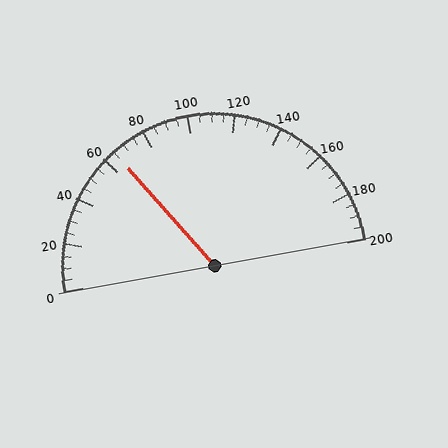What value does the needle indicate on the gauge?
The needle indicates approximately 65.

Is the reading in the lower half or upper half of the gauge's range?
The reading is in the lower half of the range (0 to 200).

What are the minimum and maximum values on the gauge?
The gauge ranges from 0 to 200.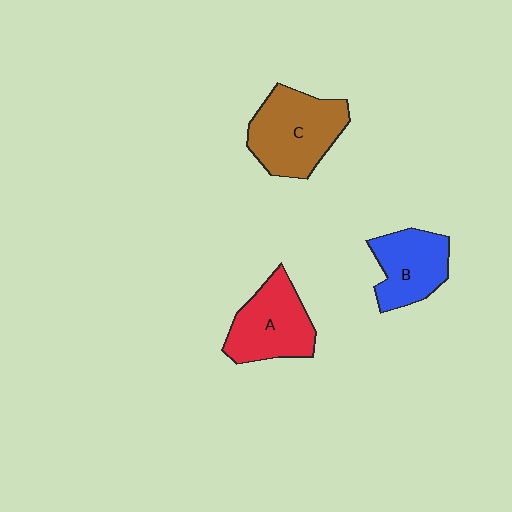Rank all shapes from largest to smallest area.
From largest to smallest: C (brown), A (red), B (blue).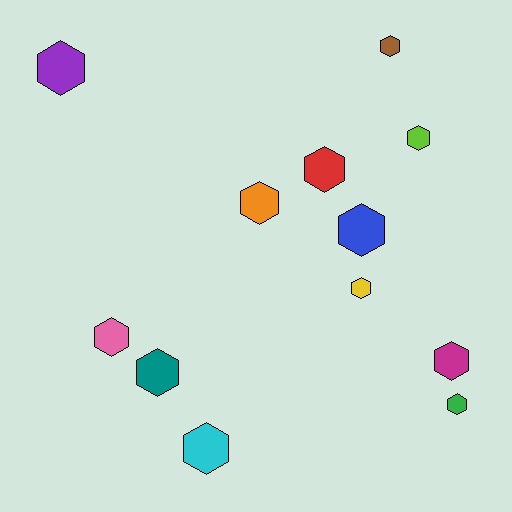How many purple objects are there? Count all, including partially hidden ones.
There is 1 purple object.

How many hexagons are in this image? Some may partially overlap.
There are 12 hexagons.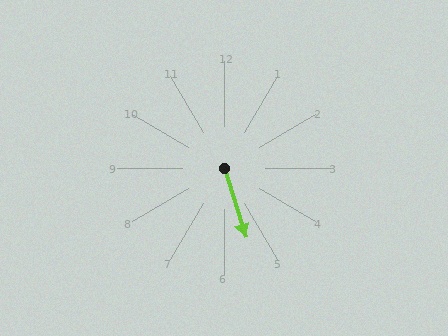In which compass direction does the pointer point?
South.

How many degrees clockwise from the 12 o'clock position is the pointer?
Approximately 163 degrees.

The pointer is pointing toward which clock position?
Roughly 5 o'clock.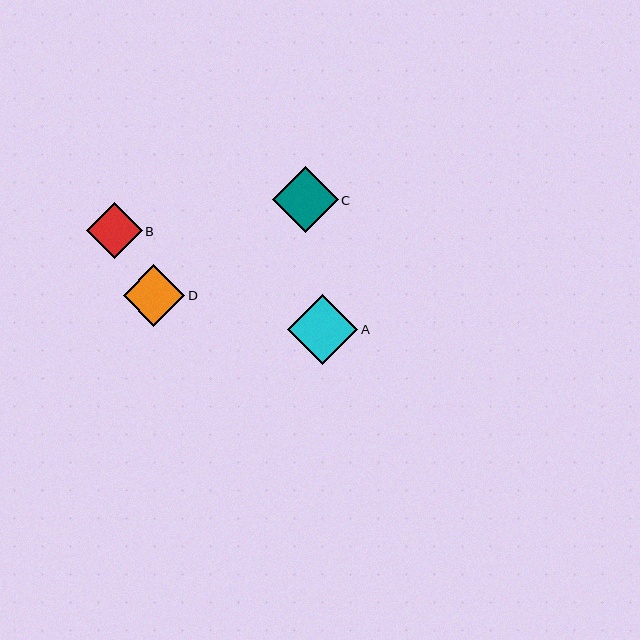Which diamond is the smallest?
Diamond B is the smallest with a size of approximately 56 pixels.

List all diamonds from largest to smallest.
From largest to smallest: A, C, D, B.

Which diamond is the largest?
Diamond A is the largest with a size of approximately 70 pixels.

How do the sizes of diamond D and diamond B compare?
Diamond D and diamond B are approximately the same size.